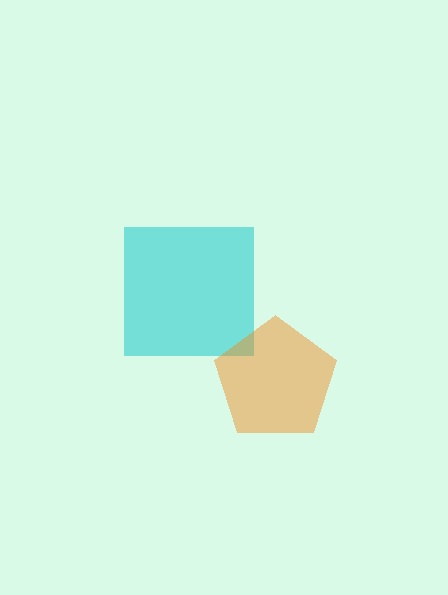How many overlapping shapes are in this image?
There are 2 overlapping shapes in the image.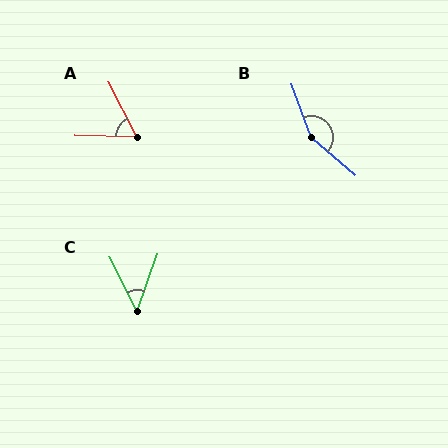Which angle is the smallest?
C, at approximately 47 degrees.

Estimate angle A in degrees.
Approximately 62 degrees.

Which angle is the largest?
B, at approximately 151 degrees.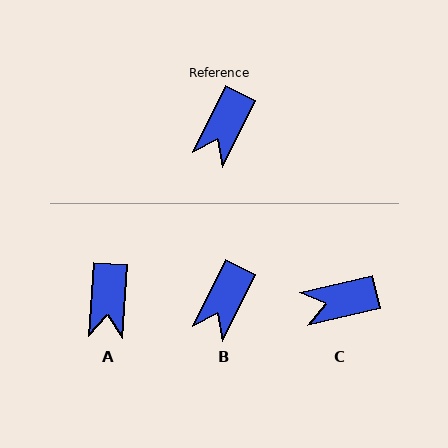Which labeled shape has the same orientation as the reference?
B.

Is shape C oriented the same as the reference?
No, it is off by about 50 degrees.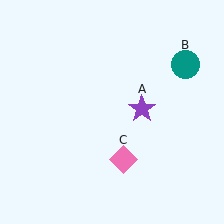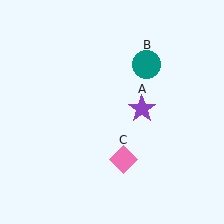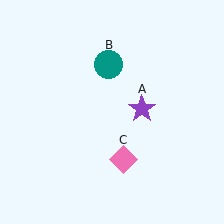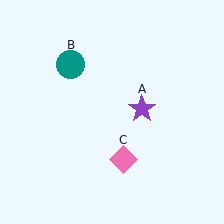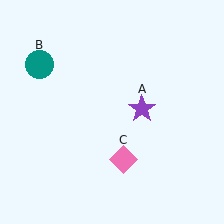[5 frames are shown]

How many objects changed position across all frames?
1 object changed position: teal circle (object B).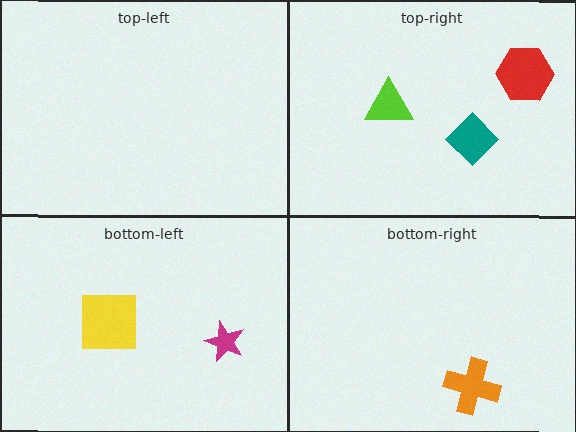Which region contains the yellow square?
The bottom-left region.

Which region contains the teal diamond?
The top-right region.